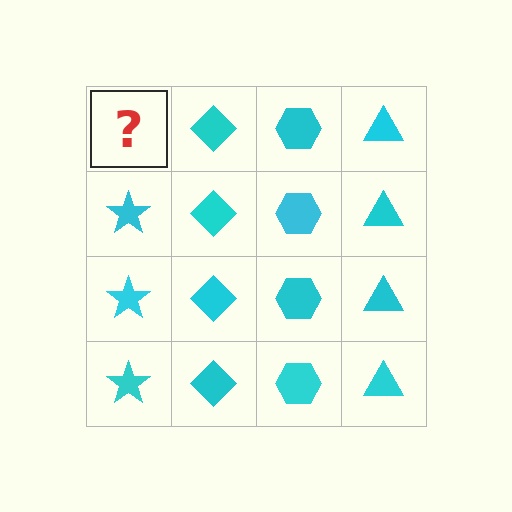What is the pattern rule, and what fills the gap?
The rule is that each column has a consistent shape. The gap should be filled with a cyan star.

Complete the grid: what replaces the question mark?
The question mark should be replaced with a cyan star.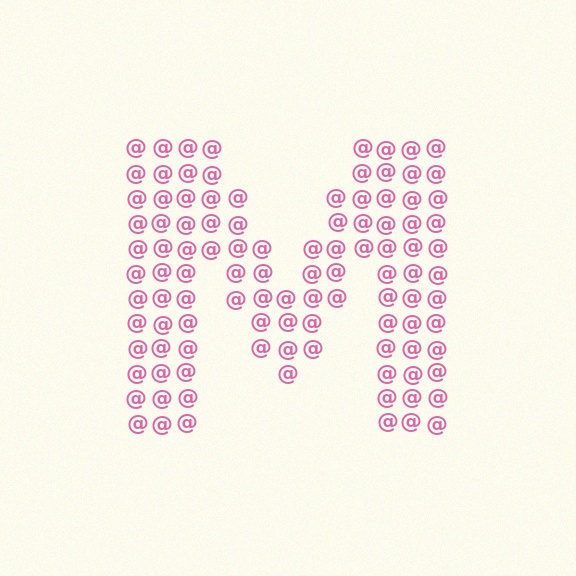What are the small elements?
The small elements are at signs.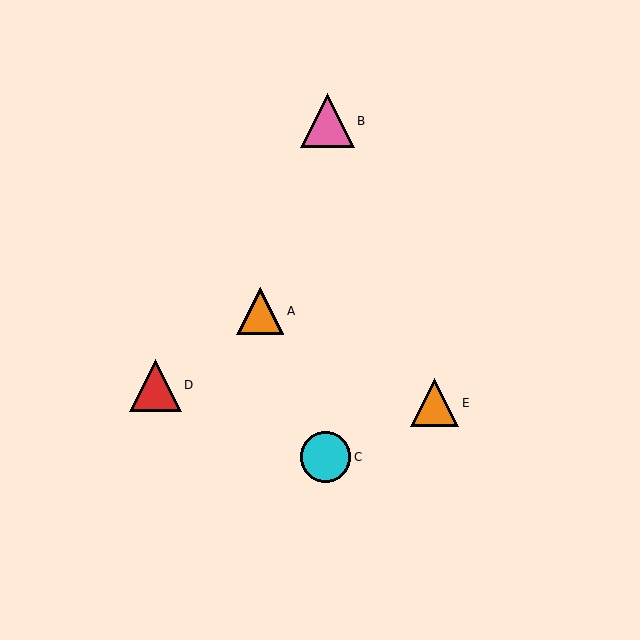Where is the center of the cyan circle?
The center of the cyan circle is at (326, 457).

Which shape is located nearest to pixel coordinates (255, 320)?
The orange triangle (labeled A) at (260, 311) is nearest to that location.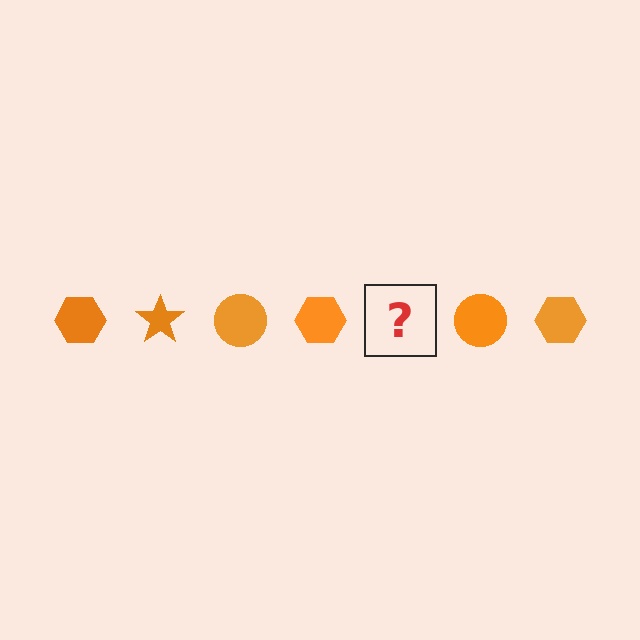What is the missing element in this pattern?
The missing element is an orange star.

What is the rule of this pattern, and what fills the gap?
The rule is that the pattern cycles through hexagon, star, circle shapes in orange. The gap should be filled with an orange star.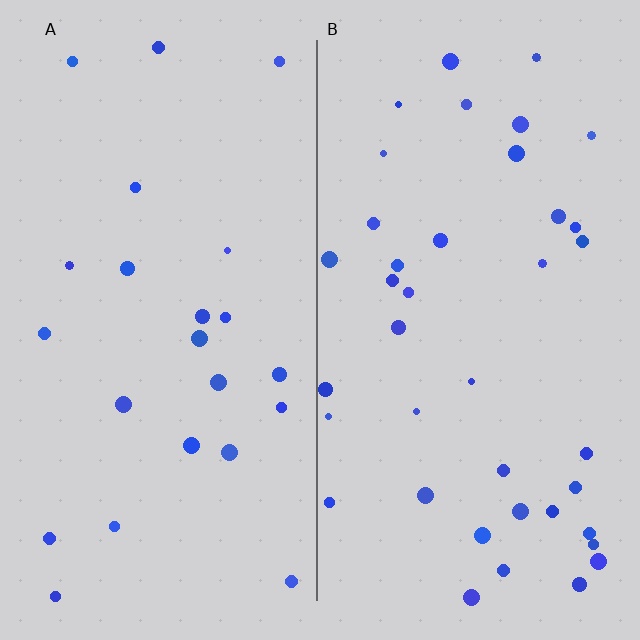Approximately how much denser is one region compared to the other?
Approximately 1.7× — region B over region A.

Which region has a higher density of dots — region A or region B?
B (the right).